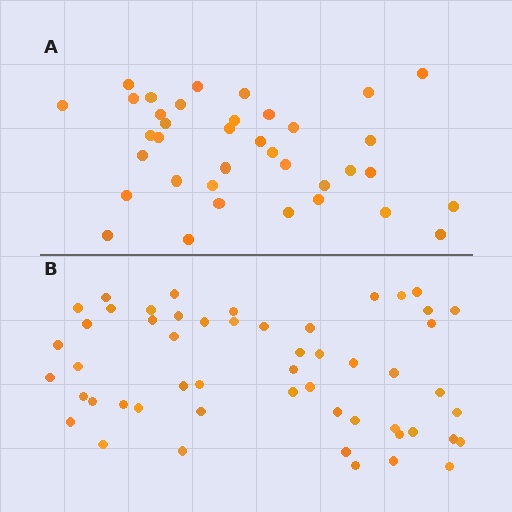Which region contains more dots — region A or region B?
Region B (the bottom region) has more dots.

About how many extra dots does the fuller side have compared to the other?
Region B has approximately 15 more dots than region A.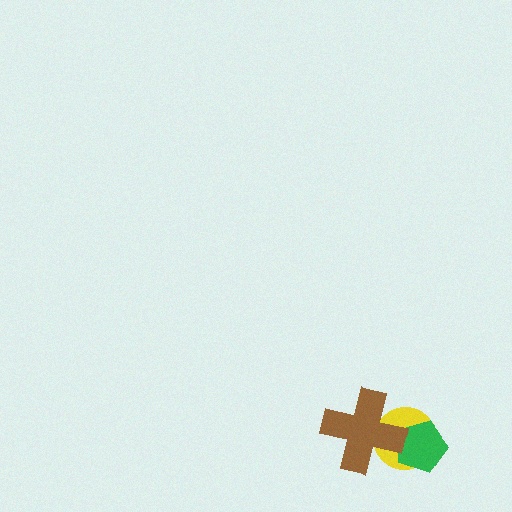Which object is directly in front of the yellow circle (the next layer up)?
The green pentagon is directly in front of the yellow circle.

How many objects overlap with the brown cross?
2 objects overlap with the brown cross.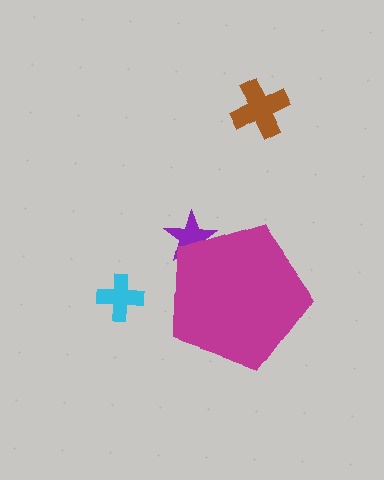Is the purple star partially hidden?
Yes, the purple star is partially hidden behind the magenta pentagon.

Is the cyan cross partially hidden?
No, the cyan cross is fully visible.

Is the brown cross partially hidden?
No, the brown cross is fully visible.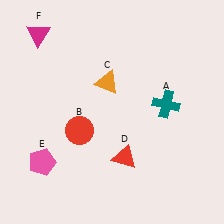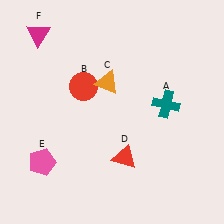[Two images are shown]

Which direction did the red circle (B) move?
The red circle (B) moved up.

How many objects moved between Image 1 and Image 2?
1 object moved between the two images.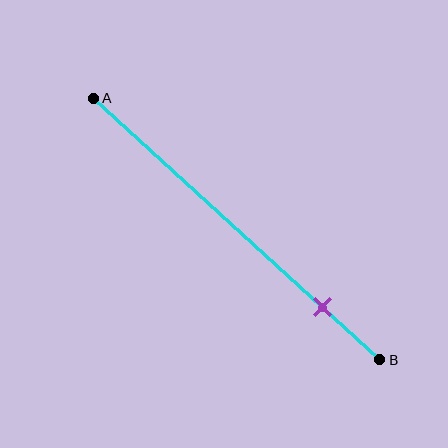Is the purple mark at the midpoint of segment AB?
No, the mark is at about 80% from A, not at the 50% midpoint.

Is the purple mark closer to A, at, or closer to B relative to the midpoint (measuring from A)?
The purple mark is closer to point B than the midpoint of segment AB.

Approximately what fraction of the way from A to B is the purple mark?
The purple mark is approximately 80% of the way from A to B.